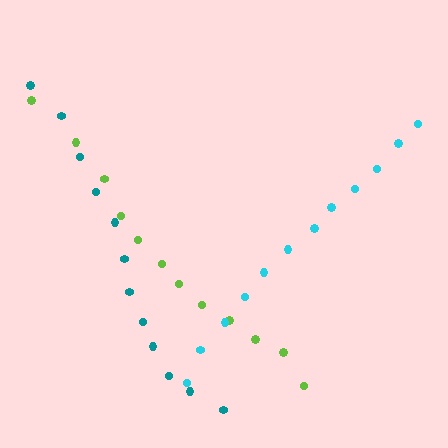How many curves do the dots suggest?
There are 3 distinct paths.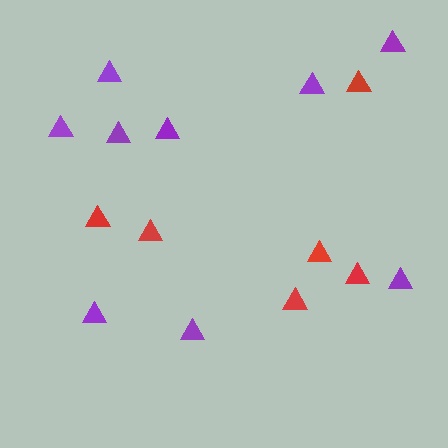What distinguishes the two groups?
There are 2 groups: one group of red triangles (6) and one group of purple triangles (9).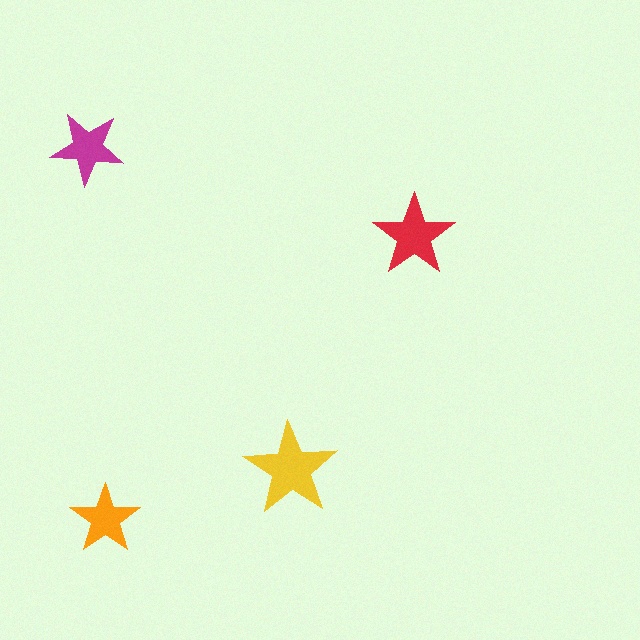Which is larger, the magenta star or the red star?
The red one.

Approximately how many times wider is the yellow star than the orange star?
About 1.5 times wider.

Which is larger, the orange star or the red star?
The red one.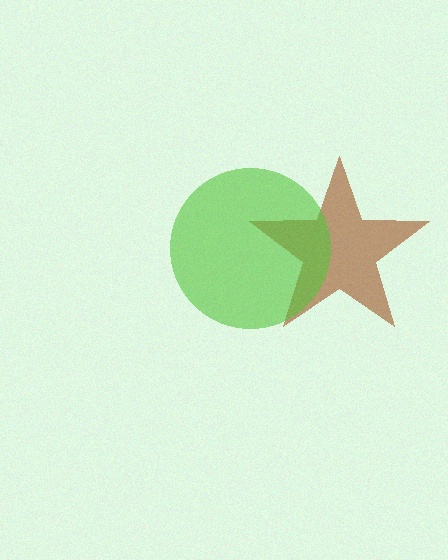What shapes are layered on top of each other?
The layered shapes are: a brown star, a lime circle.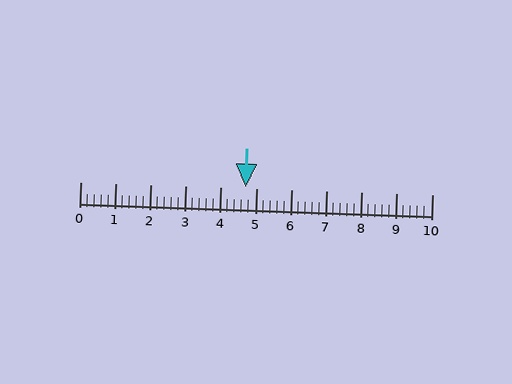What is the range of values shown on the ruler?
The ruler shows values from 0 to 10.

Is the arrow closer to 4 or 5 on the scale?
The arrow is closer to 5.